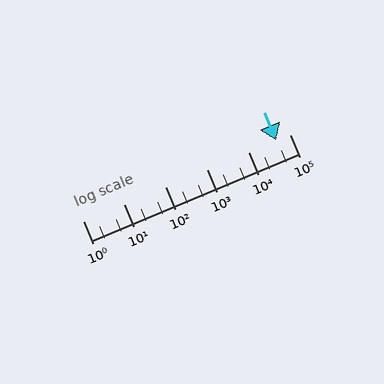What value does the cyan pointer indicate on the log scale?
The pointer indicates approximately 48000.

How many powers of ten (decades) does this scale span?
The scale spans 5 decades, from 1 to 100000.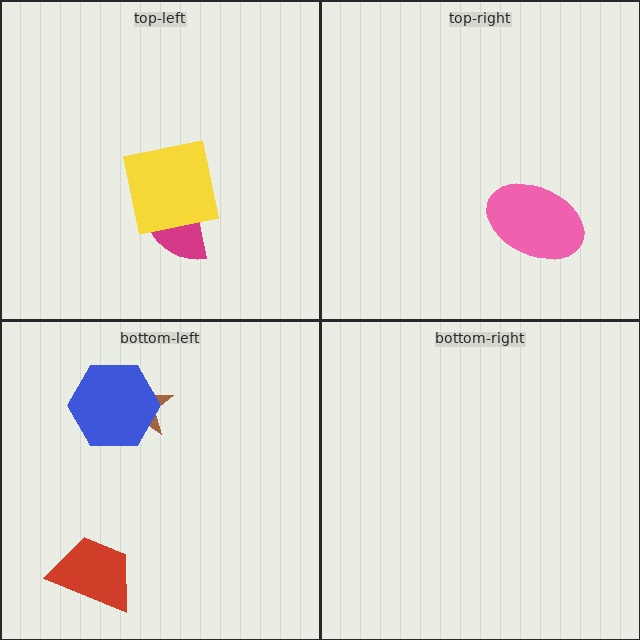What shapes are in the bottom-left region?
The red trapezoid, the brown star, the blue hexagon.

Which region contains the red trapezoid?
The bottom-left region.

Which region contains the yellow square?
The top-left region.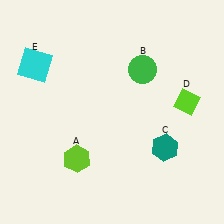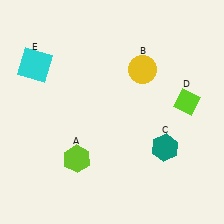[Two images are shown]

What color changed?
The circle (B) changed from green in Image 1 to yellow in Image 2.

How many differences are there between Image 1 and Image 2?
There is 1 difference between the two images.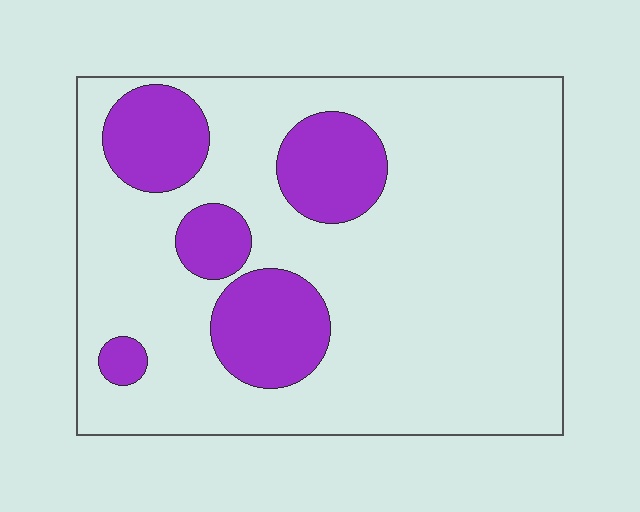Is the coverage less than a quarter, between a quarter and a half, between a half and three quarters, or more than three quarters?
Less than a quarter.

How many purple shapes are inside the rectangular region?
5.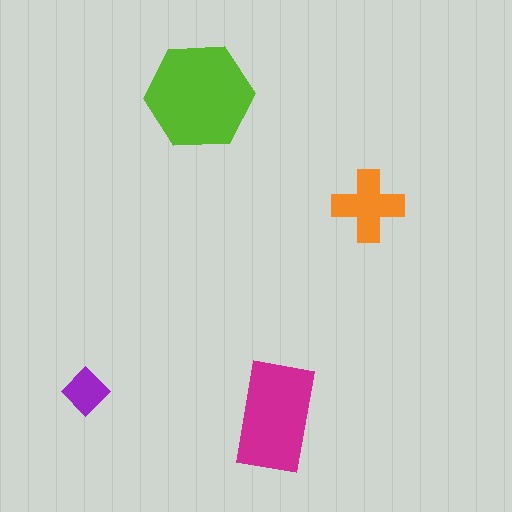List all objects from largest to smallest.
The lime hexagon, the magenta rectangle, the orange cross, the purple diamond.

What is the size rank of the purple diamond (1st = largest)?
4th.